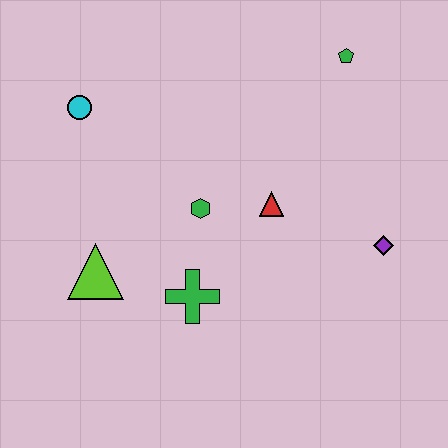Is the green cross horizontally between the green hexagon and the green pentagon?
No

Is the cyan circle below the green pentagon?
Yes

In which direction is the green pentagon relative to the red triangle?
The green pentagon is above the red triangle.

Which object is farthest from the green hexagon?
The green pentagon is farthest from the green hexagon.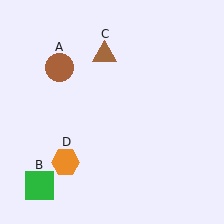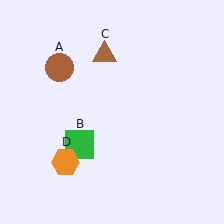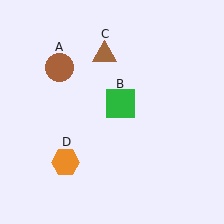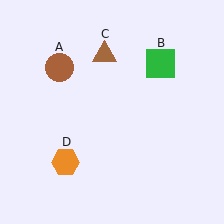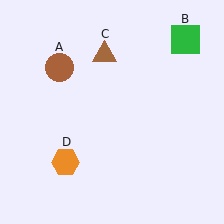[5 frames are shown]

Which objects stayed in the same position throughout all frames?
Brown circle (object A) and brown triangle (object C) and orange hexagon (object D) remained stationary.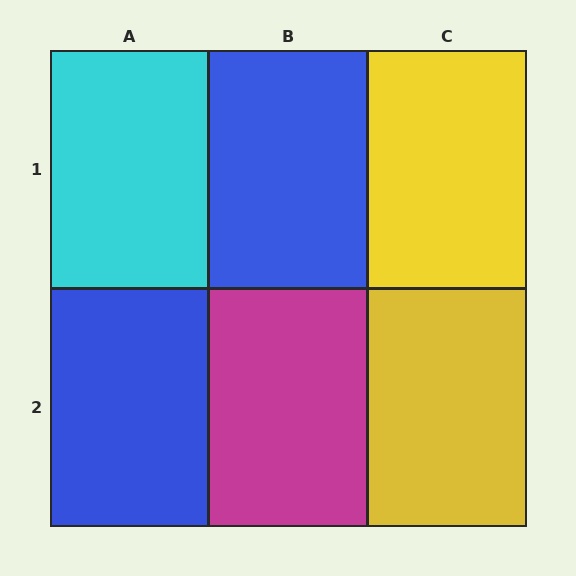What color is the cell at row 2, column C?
Yellow.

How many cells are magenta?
1 cell is magenta.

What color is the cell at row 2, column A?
Blue.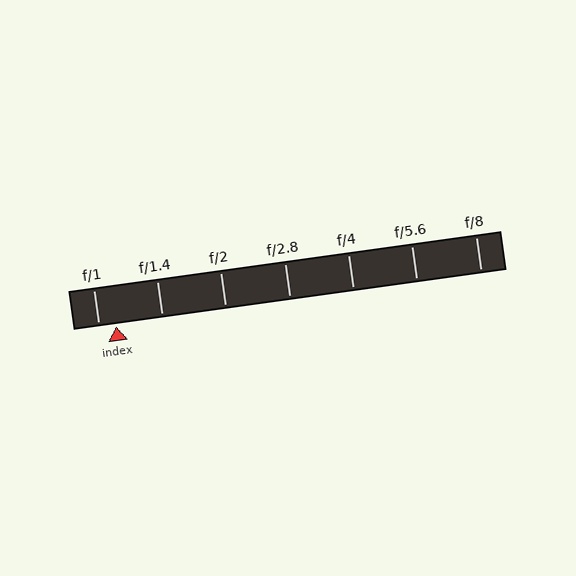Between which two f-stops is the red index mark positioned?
The index mark is between f/1 and f/1.4.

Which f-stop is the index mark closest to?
The index mark is closest to f/1.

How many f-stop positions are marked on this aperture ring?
There are 7 f-stop positions marked.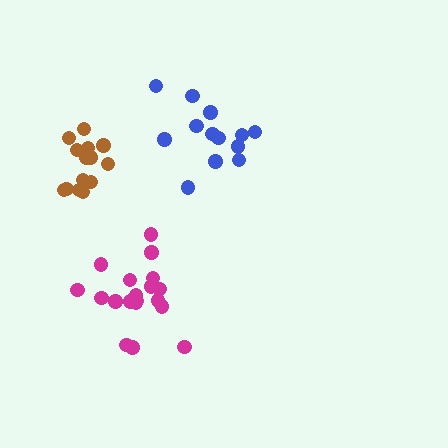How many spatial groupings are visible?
There are 3 spatial groupings.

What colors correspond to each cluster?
The clusters are colored: blue, brown, magenta.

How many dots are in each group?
Group 1: 13 dots, Group 2: 14 dots, Group 3: 19 dots (46 total).